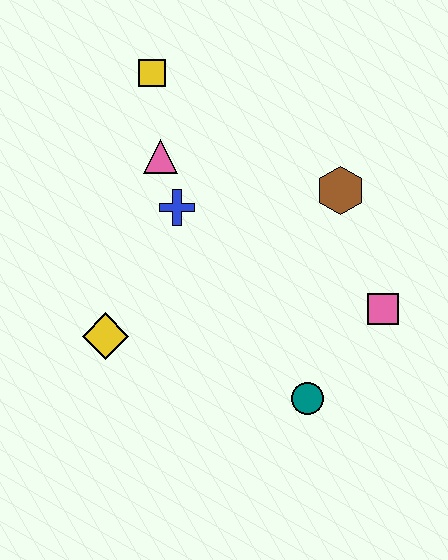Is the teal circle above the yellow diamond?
No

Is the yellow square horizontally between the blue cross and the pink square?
No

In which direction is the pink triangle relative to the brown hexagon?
The pink triangle is to the left of the brown hexagon.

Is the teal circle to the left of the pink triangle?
No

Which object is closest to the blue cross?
The pink triangle is closest to the blue cross.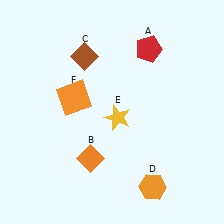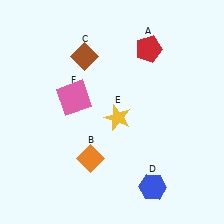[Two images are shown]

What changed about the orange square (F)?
In Image 1, F is orange. In Image 2, it changed to pink.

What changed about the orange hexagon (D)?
In Image 1, D is orange. In Image 2, it changed to blue.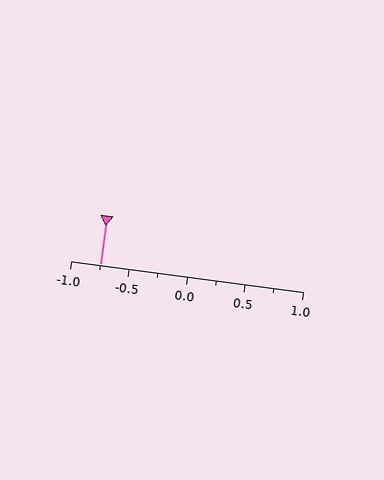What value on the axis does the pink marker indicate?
The marker indicates approximately -0.75.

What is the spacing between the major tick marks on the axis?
The major ticks are spaced 0.5 apart.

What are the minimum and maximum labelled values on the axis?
The axis runs from -1.0 to 1.0.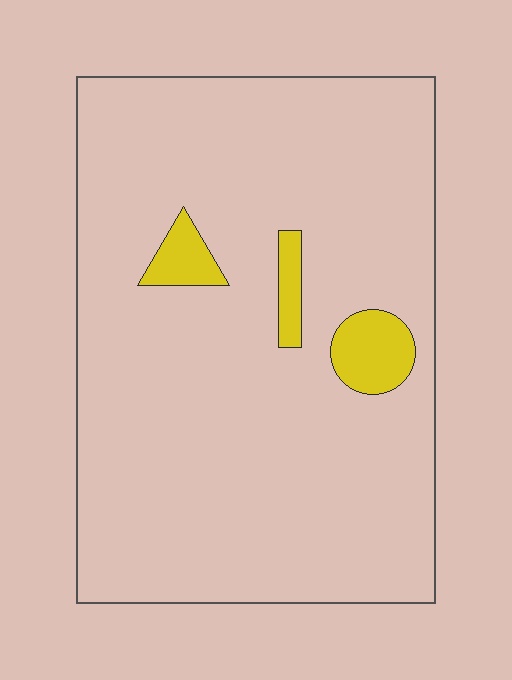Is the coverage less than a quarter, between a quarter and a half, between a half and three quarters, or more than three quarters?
Less than a quarter.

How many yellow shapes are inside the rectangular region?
3.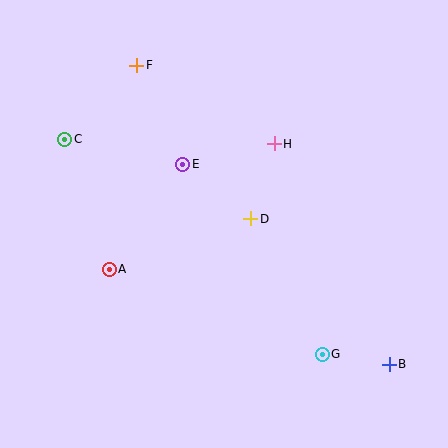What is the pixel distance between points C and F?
The distance between C and F is 103 pixels.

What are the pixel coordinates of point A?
Point A is at (109, 269).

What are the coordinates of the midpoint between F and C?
The midpoint between F and C is at (101, 102).